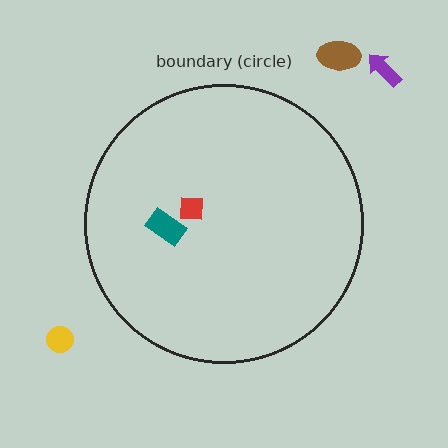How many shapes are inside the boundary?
2 inside, 3 outside.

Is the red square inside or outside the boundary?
Inside.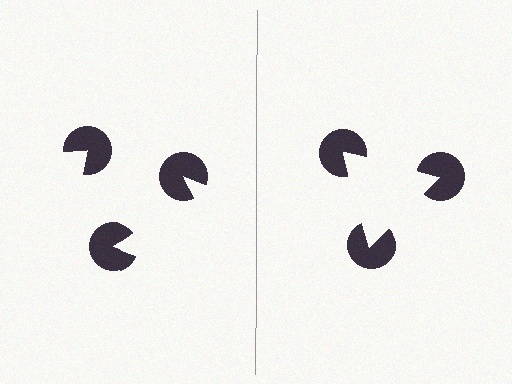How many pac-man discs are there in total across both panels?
6 — 3 on each side.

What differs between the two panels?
The pac-man discs are positioned identically on both sides; only the wedge orientations differ. On the right they align to a triangle; on the left they are misaligned.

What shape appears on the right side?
An illusory triangle.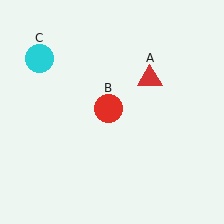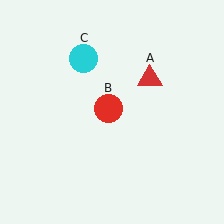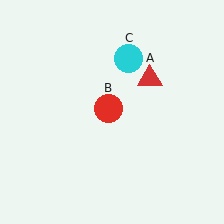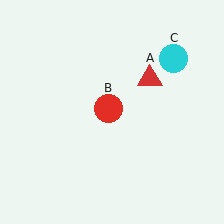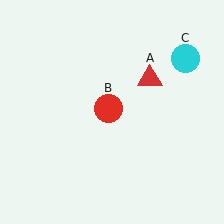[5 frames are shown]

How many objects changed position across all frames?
1 object changed position: cyan circle (object C).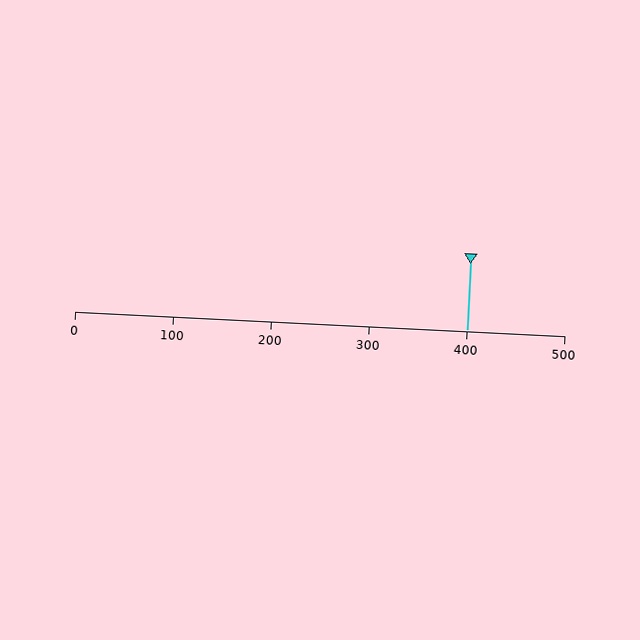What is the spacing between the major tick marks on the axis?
The major ticks are spaced 100 apart.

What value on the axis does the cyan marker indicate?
The marker indicates approximately 400.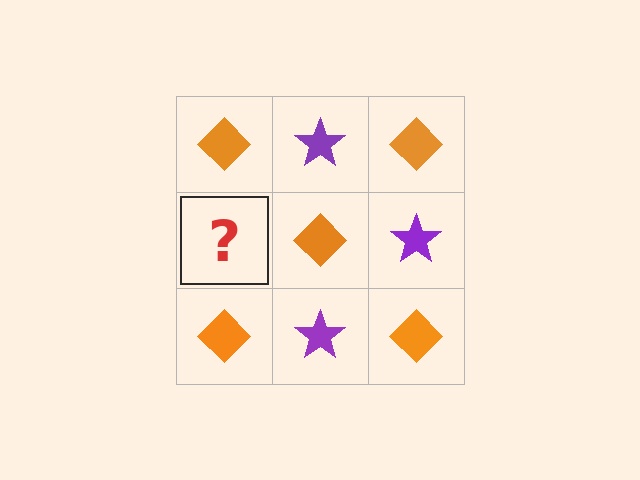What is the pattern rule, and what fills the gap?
The rule is that it alternates orange diamond and purple star in a checkerboard pattern. The gap should be filled with a purple star.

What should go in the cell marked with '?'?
The missing cell should contain a purple star.